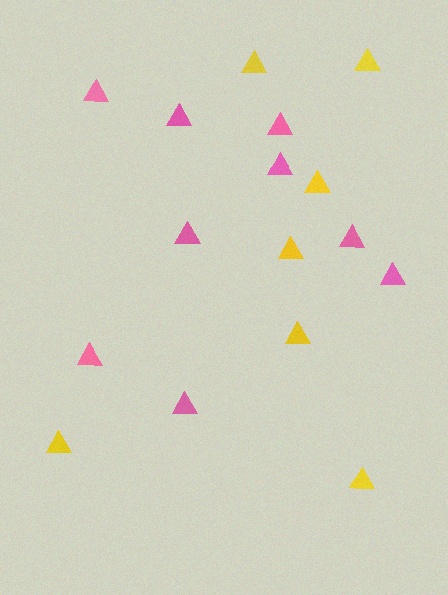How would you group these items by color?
There are 2 groups: one group of pink triangles (9) and one group of yellow triangles (7).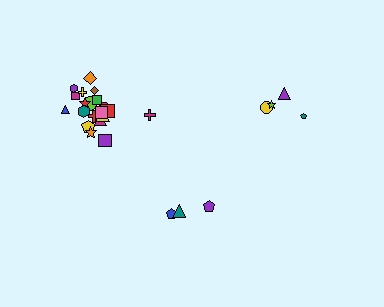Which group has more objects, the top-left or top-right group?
The top-left group.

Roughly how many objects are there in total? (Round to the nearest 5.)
Roughly 30 objects in total.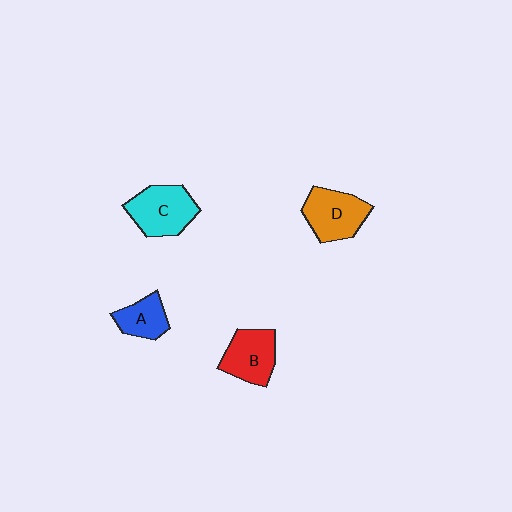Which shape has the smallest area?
Shape A (blue).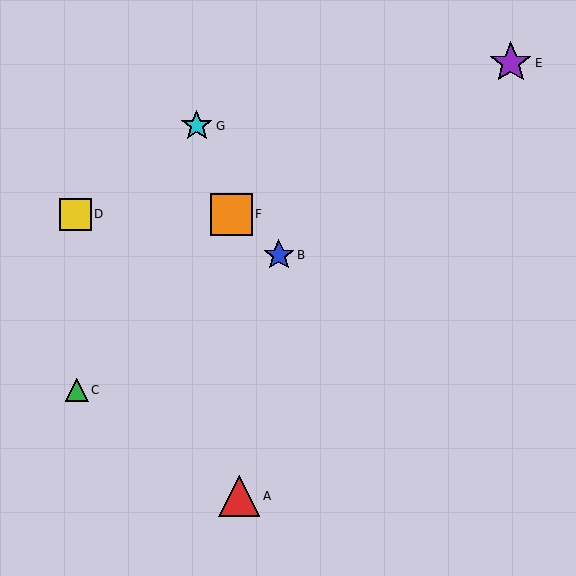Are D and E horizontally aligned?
No, D is at y≈214 and E is at y≈63.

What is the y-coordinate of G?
Object G is at y≈126.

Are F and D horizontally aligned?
Yes, both are at y≈214.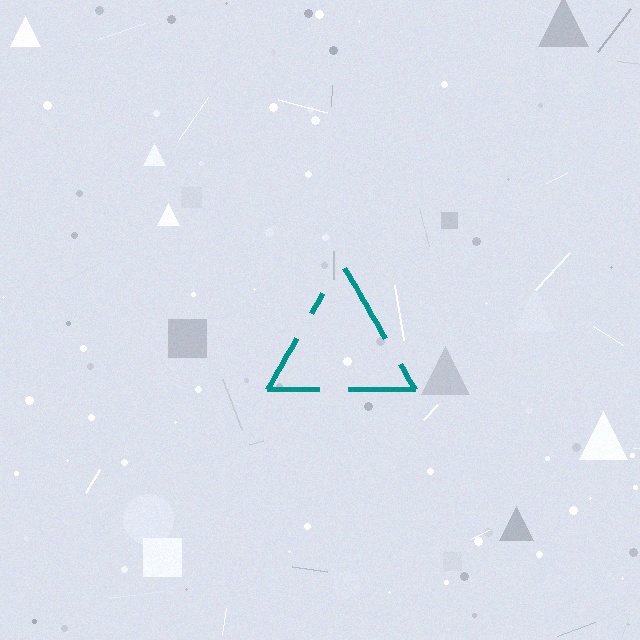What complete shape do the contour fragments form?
The contour fragments form a triangle.